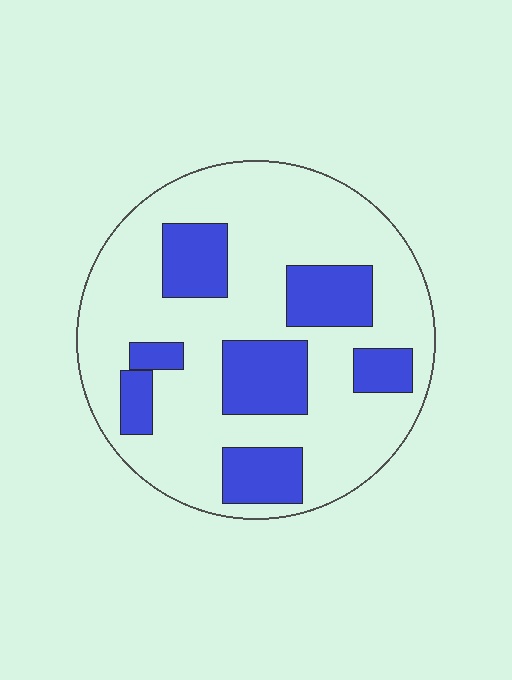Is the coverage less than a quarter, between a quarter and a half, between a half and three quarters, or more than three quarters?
Between a quarter and a half.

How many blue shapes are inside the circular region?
7.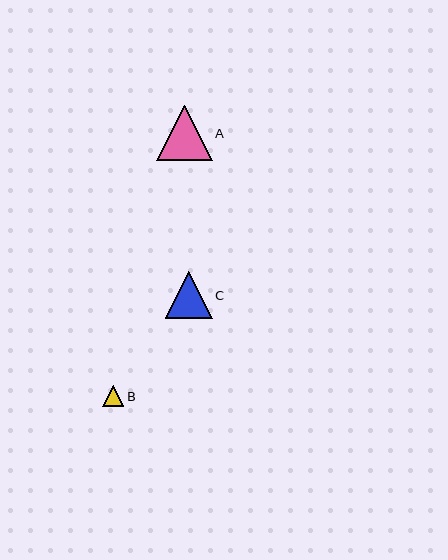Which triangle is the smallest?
Triangle B is the smallest with a size of approximately 21 pixels.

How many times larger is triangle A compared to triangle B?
Triangle A is approximately 2.7 times the size of triangle B.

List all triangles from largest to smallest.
From largest to smallest: A, C, B.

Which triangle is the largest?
Triangle A is the largest with a size of approximately 56 pixels.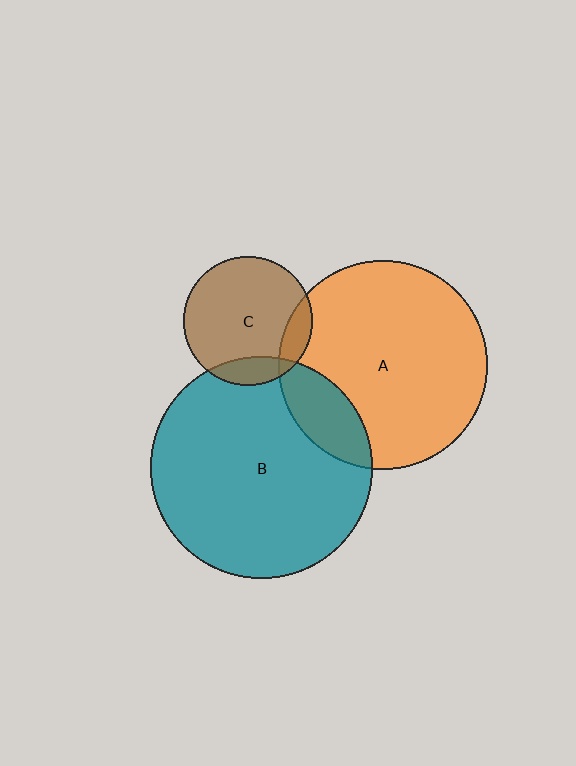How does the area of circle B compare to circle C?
Approximately 3.0 times.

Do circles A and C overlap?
Yes.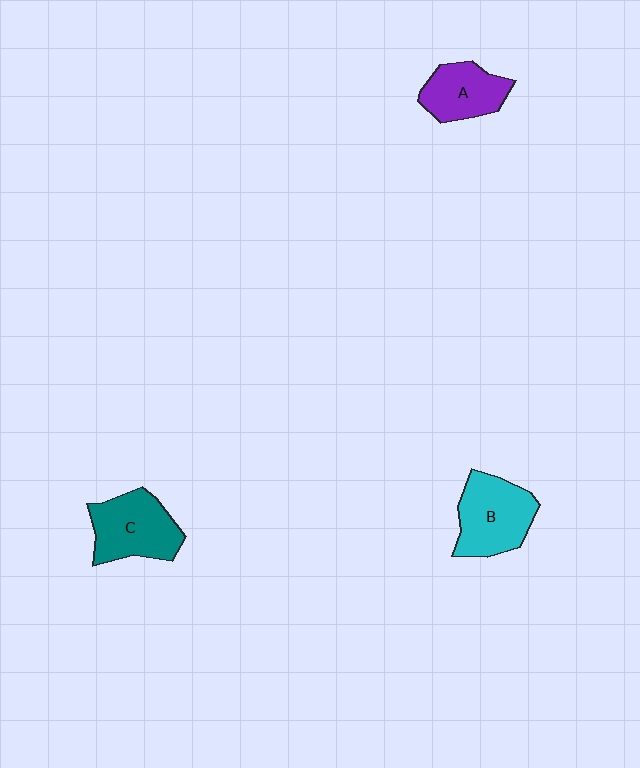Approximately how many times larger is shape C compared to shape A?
Approximately 1.3 times.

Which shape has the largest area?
Shape B (cyan).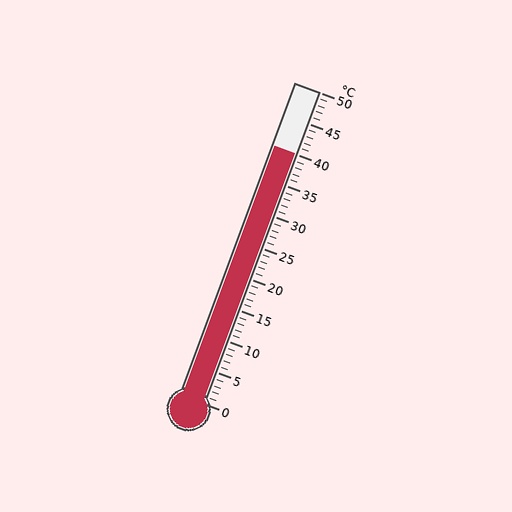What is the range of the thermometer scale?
The thermometer scale ranges from 0°C to 50°C.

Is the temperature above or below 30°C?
The temperature is above 30°C.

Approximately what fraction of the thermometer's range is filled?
The thermometer is filled to approximately 80% of its range.